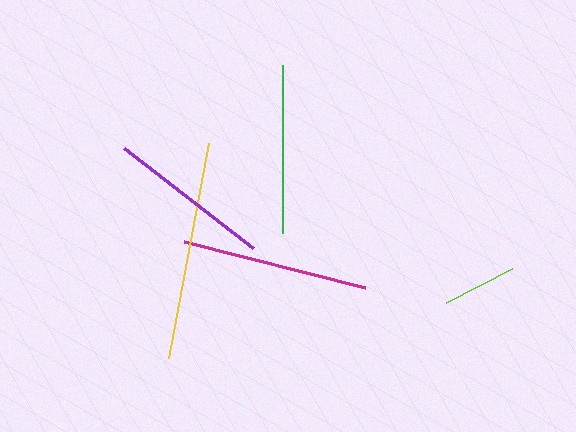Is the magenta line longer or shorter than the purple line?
The magenta line is longer than the purple line.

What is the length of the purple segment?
The purple segment is approximately 164 pixels long.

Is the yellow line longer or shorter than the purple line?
The yellow line is longer than the purple line.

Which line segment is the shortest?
The lime line is the shortest at approximately 74 pixels.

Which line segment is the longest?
The yellow line is the longest at approximately 219 pixels.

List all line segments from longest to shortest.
From longest to shortest: yellow, magenta, green, purple, lime.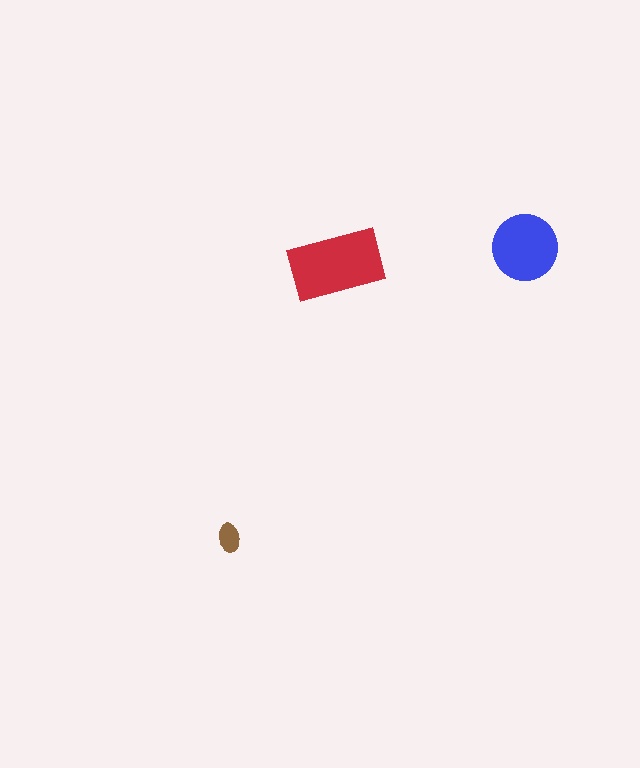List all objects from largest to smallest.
The red rectangle, the blue circle, the brown ellipse.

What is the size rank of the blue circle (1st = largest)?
2nd.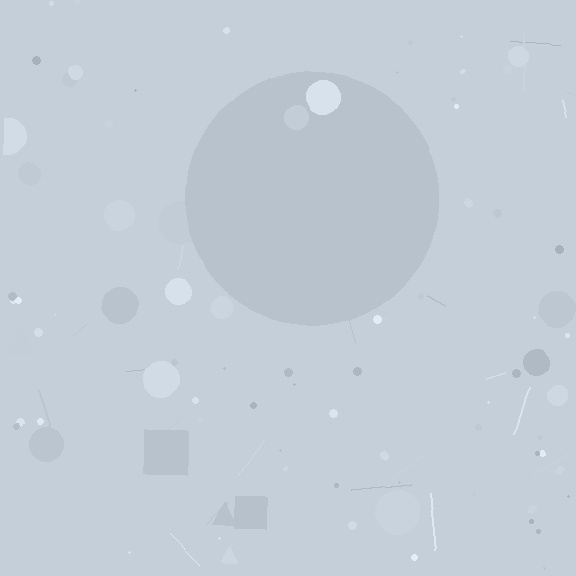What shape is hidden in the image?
A circle is hidden in the image.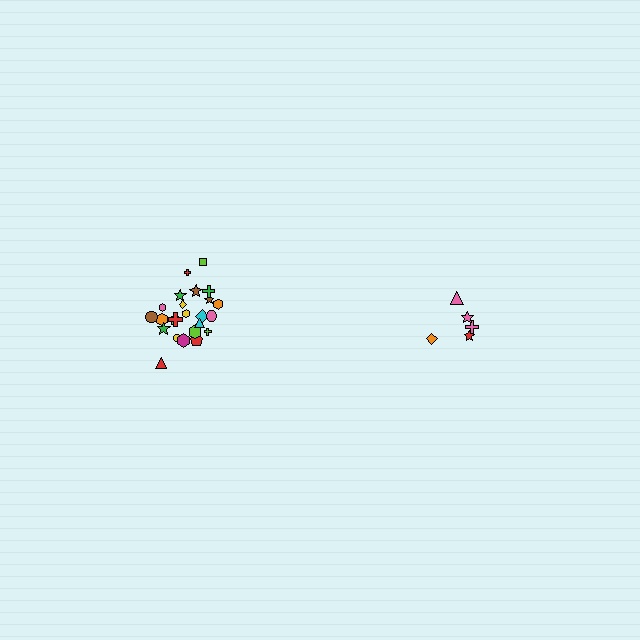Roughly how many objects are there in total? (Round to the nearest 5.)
Roughly 30 objects in total.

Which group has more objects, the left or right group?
The left group.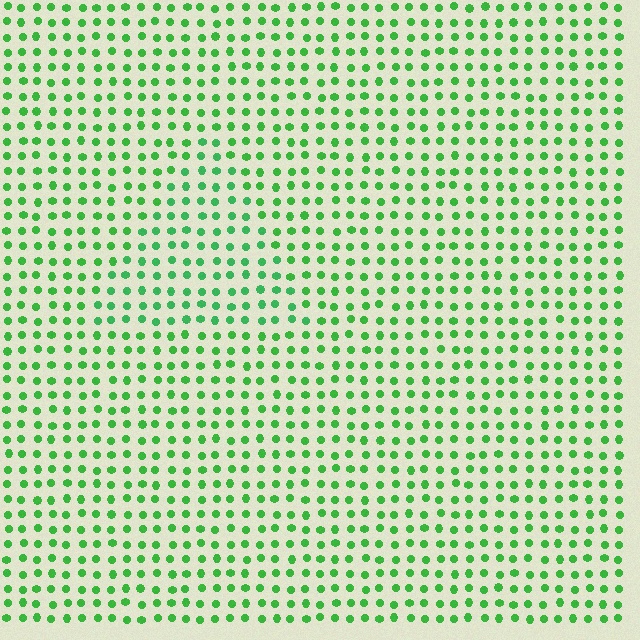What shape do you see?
I see a triangle.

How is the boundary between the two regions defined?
The boundary is defined purely by a slight shift in hue (about 15 degrees). Spacing, size, and orientation are identical on both sides.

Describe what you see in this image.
The image is filled with small green elements in a uniform arrangement. A triangle-shaped region is visible where the elements are tinted to a slightly different hue, forming a subtle color boundary.